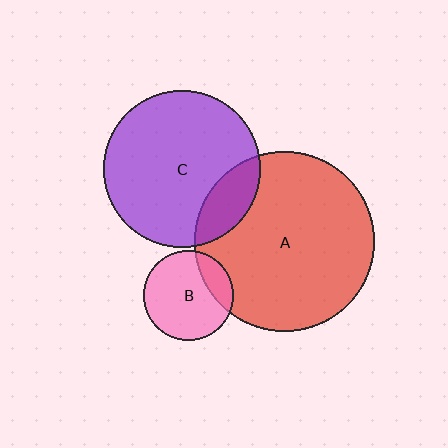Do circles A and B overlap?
Yes.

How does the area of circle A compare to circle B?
Approximately 4.0 times.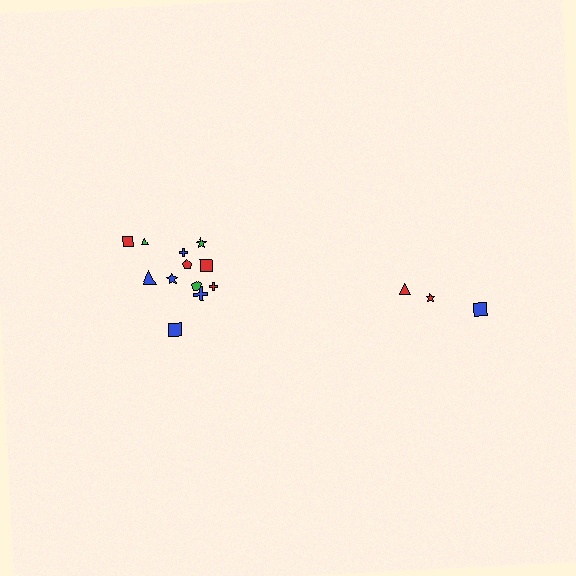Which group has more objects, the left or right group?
The left group.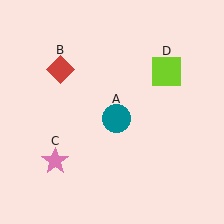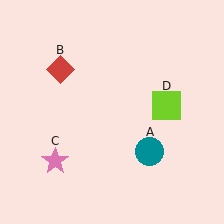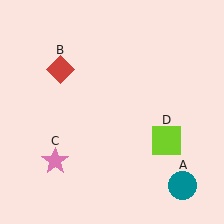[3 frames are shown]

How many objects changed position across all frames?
2 objects changed position: teal circle (object A), lime square (object D).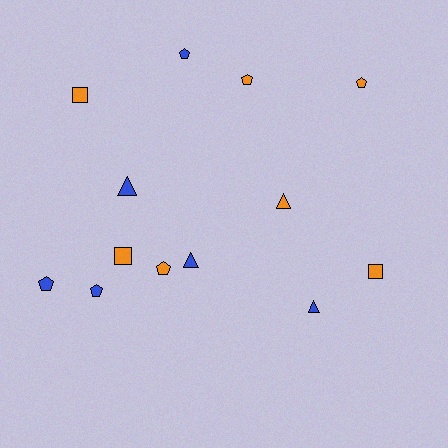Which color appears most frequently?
Orange, with 7 objects.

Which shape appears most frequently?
Pentagon, with 6 objects.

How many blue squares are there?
There are no blue squares.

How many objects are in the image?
There are 13 objects.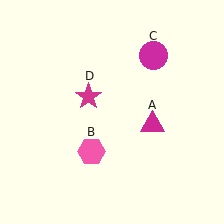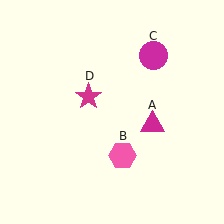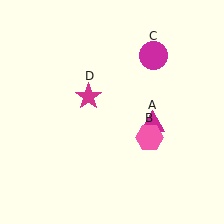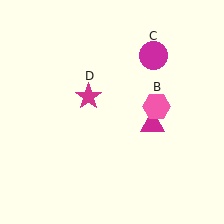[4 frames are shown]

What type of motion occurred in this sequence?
The pink hexagon (object B) rotated counterclockwise around the center of the scene.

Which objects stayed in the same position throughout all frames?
Magenta triangle (object A) and magenta circle (object C) and magenta star (object D) remained stationary.